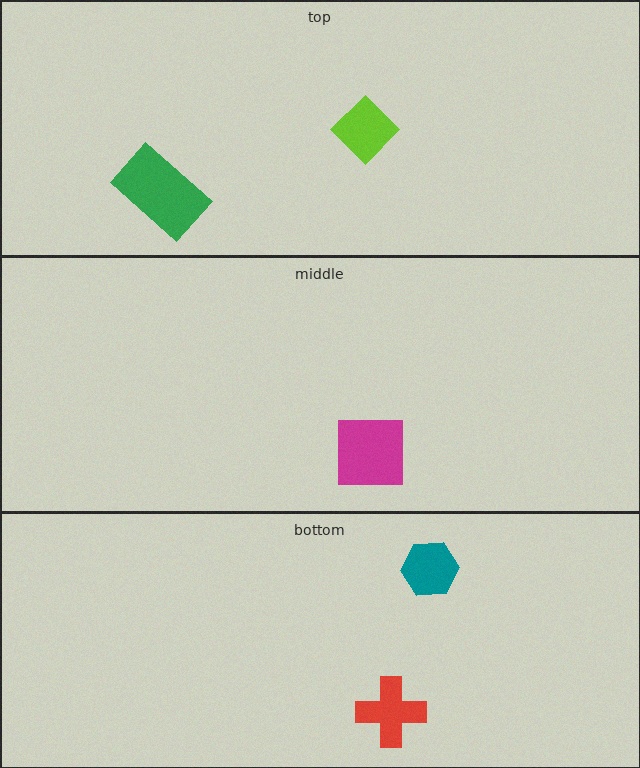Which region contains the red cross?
The bottom region.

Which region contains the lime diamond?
The top region.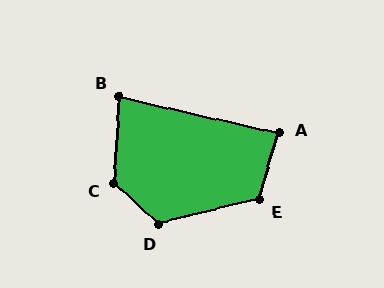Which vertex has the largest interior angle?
C, at approximately 130 degrees.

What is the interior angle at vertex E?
Approximately 120 degrees (obtuse).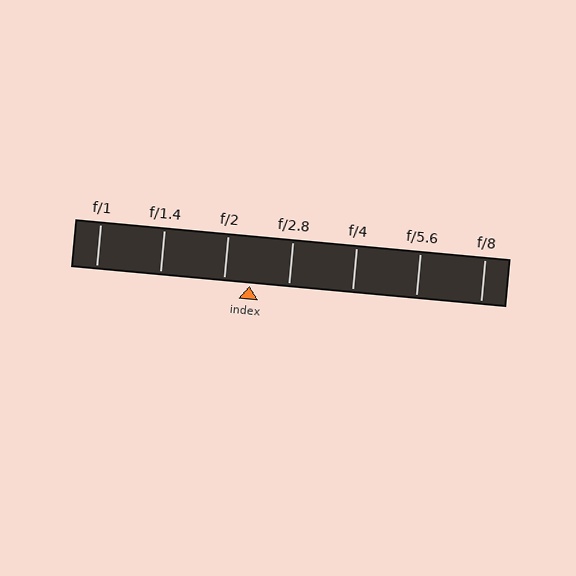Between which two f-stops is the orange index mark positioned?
The index mark is between f/2 and f/2.8.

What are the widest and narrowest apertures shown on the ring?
The widest aperture shown is f/1 and the narrowest is f/8.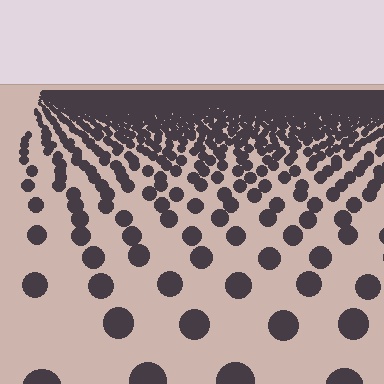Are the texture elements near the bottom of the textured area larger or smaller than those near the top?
Larger. Near the bottom, elements are closer to the viewer and appear at a bigger on-screen size.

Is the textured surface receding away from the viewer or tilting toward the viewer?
The surface is receding away from the viewer. Texture elements get smaller and denser toward the top.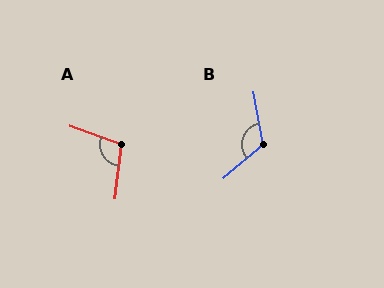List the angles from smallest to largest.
A (102°), B (120°).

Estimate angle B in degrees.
Approximately 120 degrees.